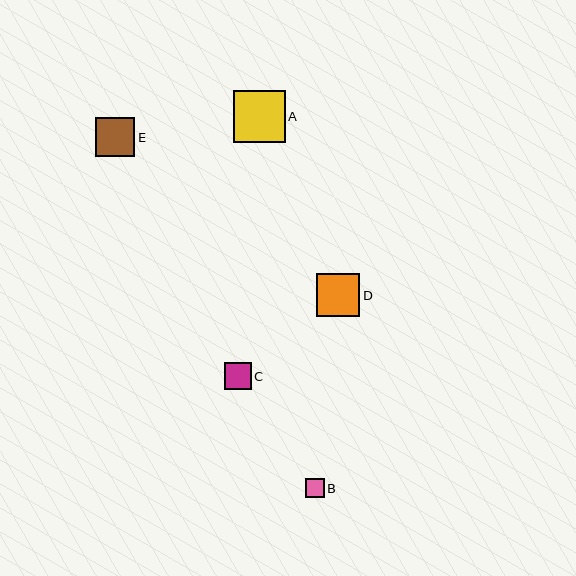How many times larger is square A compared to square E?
Square A is approximately 1.3 times the size of square E.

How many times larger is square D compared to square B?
Square D is approximately 2.3 times the size of square B.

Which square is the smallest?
Square B is the smallest with a size of approximately 19 pixels.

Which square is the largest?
Square A is the largest with a size of approximately 52 pixels.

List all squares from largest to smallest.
From largest to smallest: A, D, E, C, B.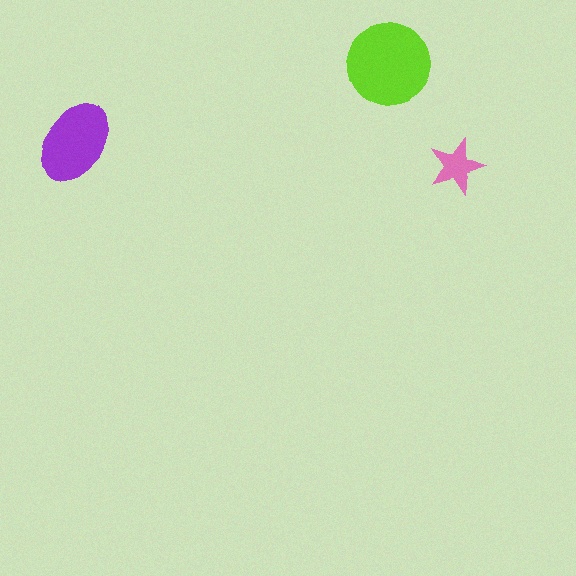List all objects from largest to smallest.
The lime circle, the purple ellipse, the pink star.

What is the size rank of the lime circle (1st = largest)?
1st.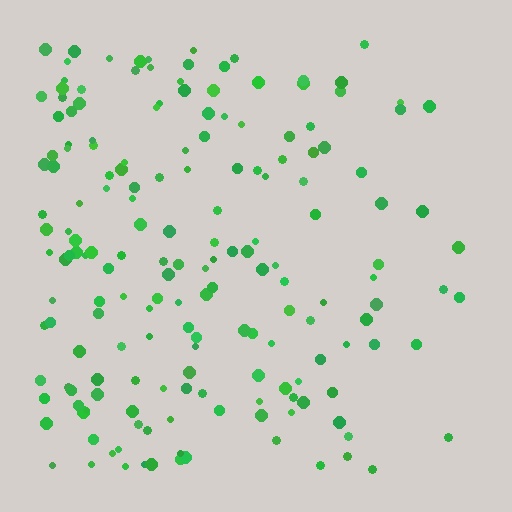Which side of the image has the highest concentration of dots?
The left.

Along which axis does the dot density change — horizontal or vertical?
Horizontal.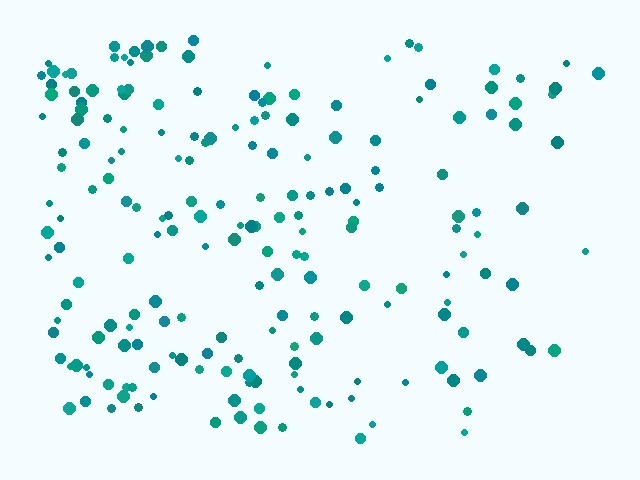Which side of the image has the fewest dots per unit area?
The right.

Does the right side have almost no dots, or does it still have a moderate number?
Still a moderate number, just noticeably fewer than the left.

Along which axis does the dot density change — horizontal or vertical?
Horizontal.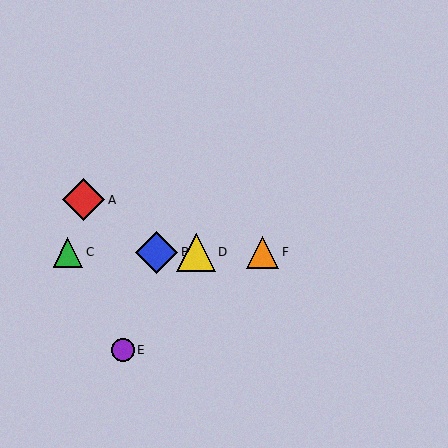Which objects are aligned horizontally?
Objects B, C, D, F are aligned horizontally.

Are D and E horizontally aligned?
No, D is at y≈252 and E is at y≈350.